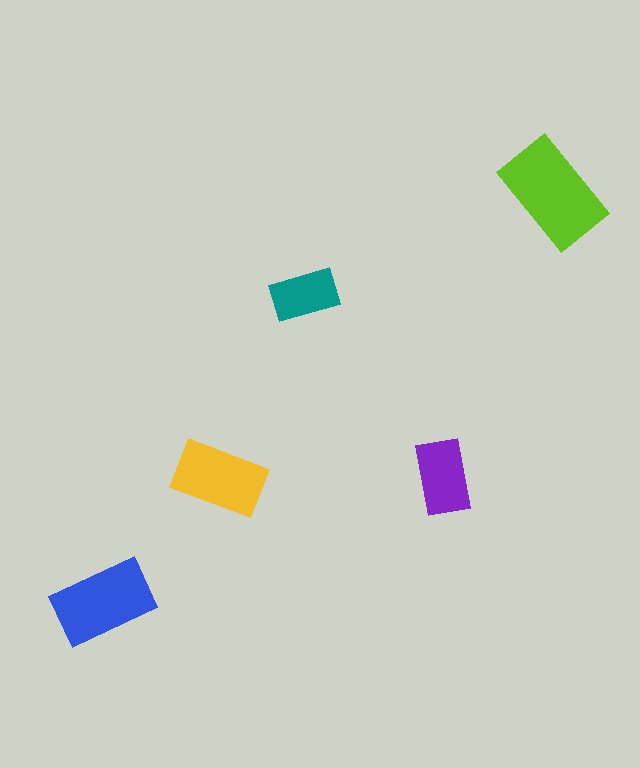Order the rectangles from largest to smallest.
the lime one, the blue one, the yellow one, the purple one, the teal one.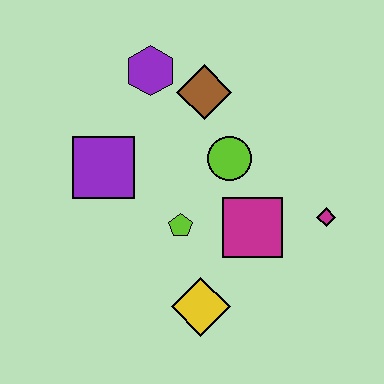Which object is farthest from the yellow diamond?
The purple hexagon is farthest from the yellow diamond.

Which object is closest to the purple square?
The lime pentagon is closest to the purple square.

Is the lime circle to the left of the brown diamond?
No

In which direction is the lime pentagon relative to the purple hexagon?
The lime pentagon is below the purple hexagon.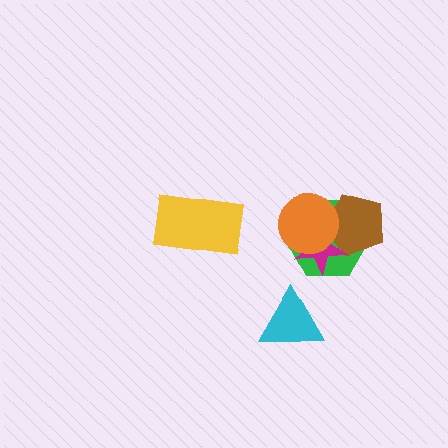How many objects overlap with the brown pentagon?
3 objects overlap with the brown pentagon.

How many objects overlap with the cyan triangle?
0 objects overlap with the cyan triangle.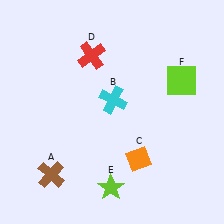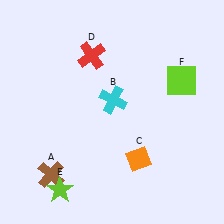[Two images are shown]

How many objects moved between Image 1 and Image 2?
1 object moved between the two images.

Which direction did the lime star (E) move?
The lime star (E) moved left.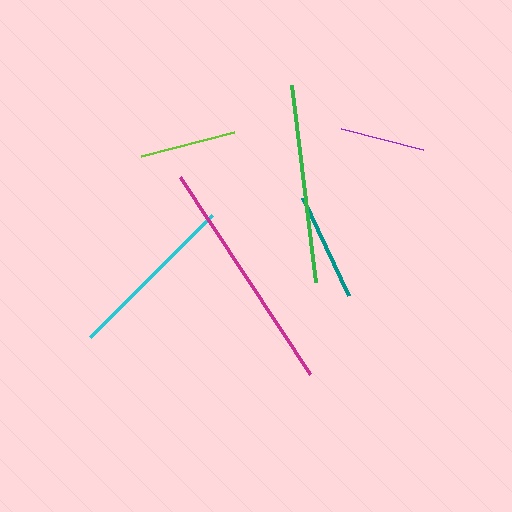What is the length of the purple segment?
The purple segment is approximately 85 pixels long.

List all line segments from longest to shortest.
From longest to shortest: magenta, green, cyan, teal, lime, purple.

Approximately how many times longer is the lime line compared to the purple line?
The lime line is approximately 1.1 times the length of the purple line.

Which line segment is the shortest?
The purple line is the shortest at approximately 85 pixels.